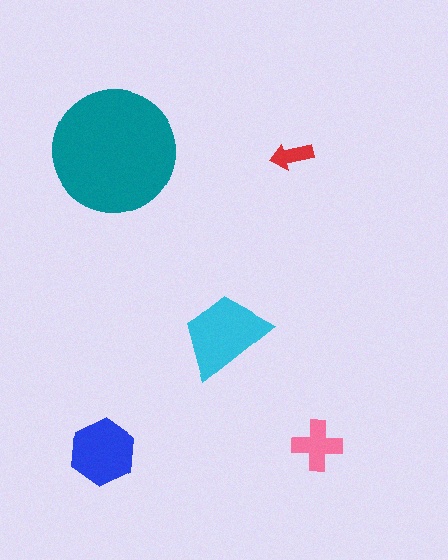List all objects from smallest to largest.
The red arrow, the pink cross, the blue hexagon, the cyan trapezoid, the teal circle.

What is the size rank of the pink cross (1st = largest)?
4th.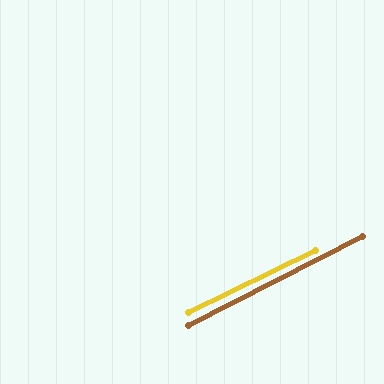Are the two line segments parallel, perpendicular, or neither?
Parallel — their directions differ by only 0.9°.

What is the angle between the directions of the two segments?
Approximately 1 degree.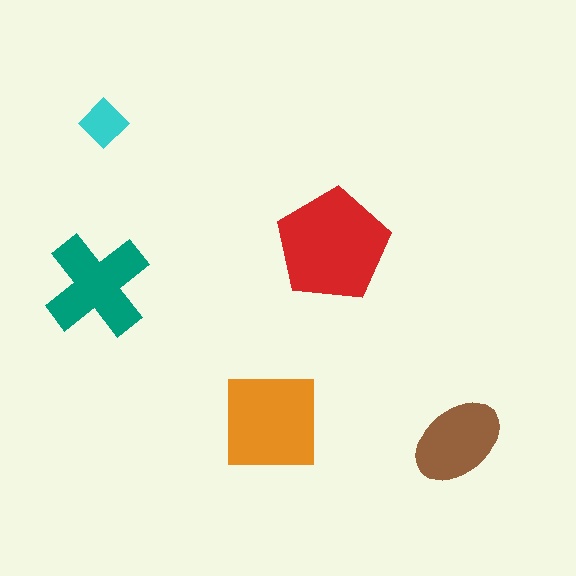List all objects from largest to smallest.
The red pentagon, the orange square, the teal cross, the brown ellipse, the cyan diamond.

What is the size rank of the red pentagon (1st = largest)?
1st.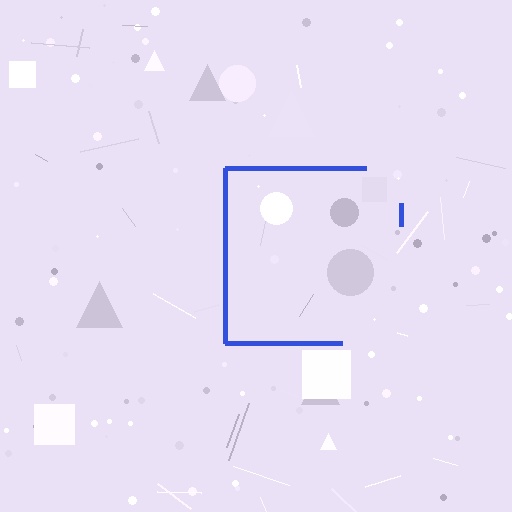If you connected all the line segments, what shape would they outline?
They would outline a square.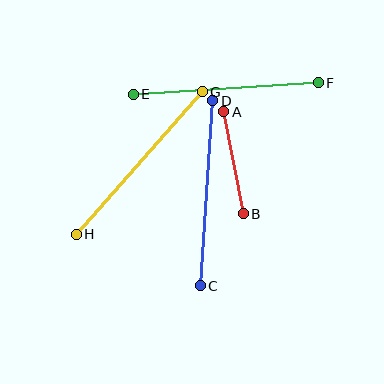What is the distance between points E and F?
The distance is approximately 185 pixels.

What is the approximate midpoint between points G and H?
The midpoint is at approximately (139, 163) pixels.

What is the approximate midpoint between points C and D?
The midpoint is at approximately (206, 193) pixels.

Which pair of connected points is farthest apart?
Points G and H are farthest apart.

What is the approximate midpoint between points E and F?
The midpoint is at approximately (226, 88) pixels.